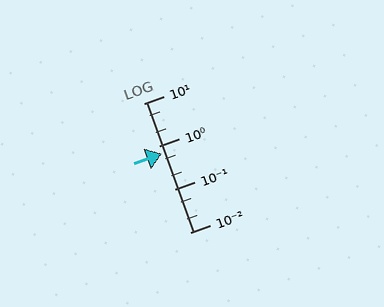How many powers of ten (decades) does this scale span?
The scale spans 3 decades, from 0.01 to 10.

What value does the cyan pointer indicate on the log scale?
The pointer indicates approximately 0.68.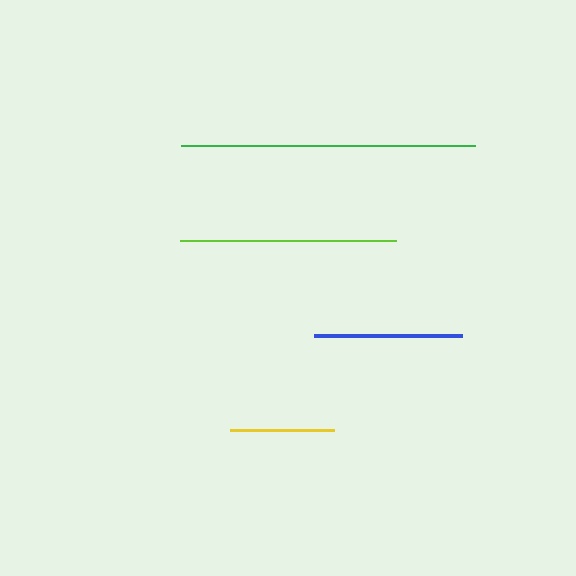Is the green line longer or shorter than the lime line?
The green line is longer than the lime line.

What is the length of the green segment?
The green segment is approximately 293 pixels long.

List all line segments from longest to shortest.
From longest to shortest: green, lime, blue, yellow.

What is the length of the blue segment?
The blue segment is approximately 149 pixels long.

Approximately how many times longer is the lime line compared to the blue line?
The lime line is approximately 1.5 times the length of the blue line.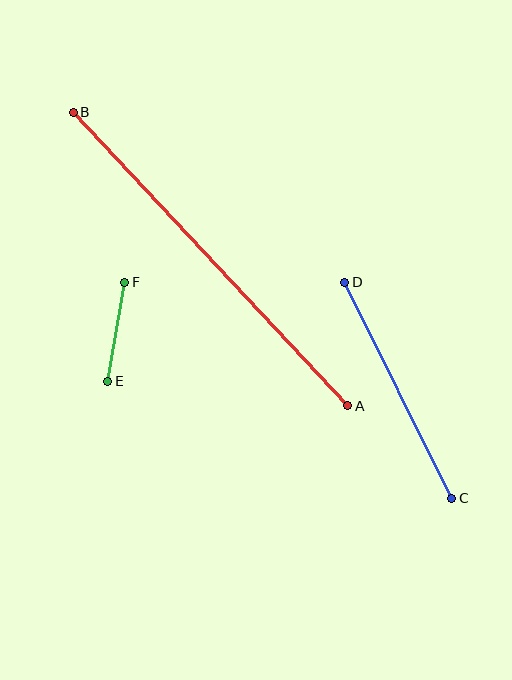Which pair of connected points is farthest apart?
Points A and B are farthest apart.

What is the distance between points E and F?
The distance is approximately 100 pixels.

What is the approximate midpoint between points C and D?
The midpoint is at approximately (398, 390) pixels.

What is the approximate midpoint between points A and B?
The midpoint is at approximately (210, 259) pixels.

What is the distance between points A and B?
The distance is approximately 402 pixels.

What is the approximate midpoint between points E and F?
The midpoint is at approximately (116, 332) pixels.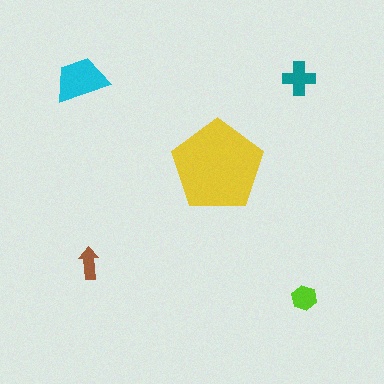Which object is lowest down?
The lime hexagon is bottommost.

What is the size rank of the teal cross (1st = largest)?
3rd.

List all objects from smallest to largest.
The brown arrow, the lime hexagon, the teal cross, the cyan trapezoid, the yellow pentagon.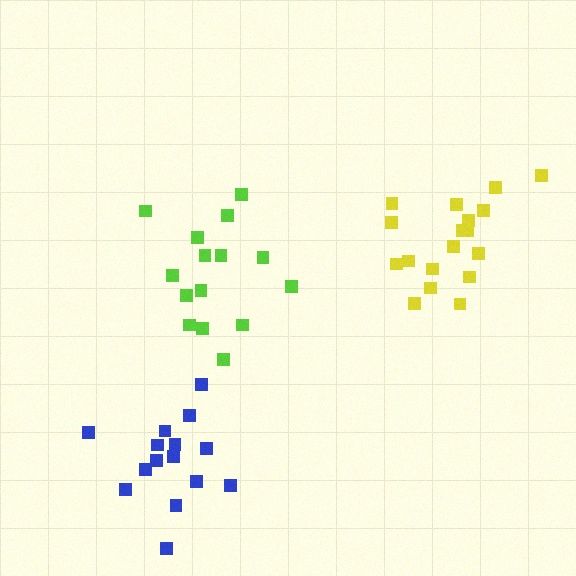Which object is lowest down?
The blue cluster is bottommost.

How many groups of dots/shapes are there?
There are 3 groups.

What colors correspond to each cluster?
The clusters are colored: lime, yellow, blue.